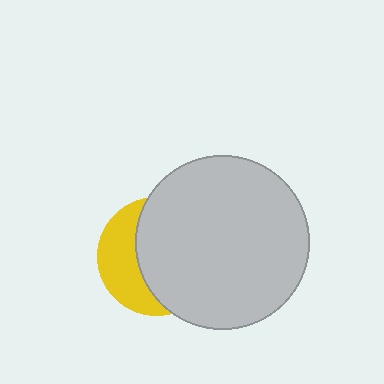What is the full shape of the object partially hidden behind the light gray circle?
The partially hidden object is a yellow circle.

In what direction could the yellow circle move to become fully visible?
The yellow circle could move left. That would shift it out from behind the light gray circle entirely.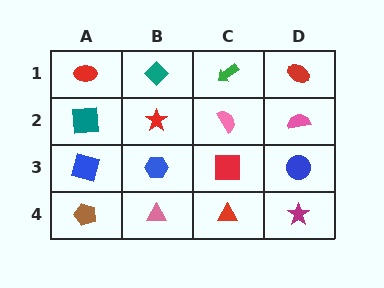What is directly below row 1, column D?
A pink semicircle.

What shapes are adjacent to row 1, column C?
A pink semicircle (row 2, column C), a teal diamond (row 1, column B), a red ellipse (row 1, column D).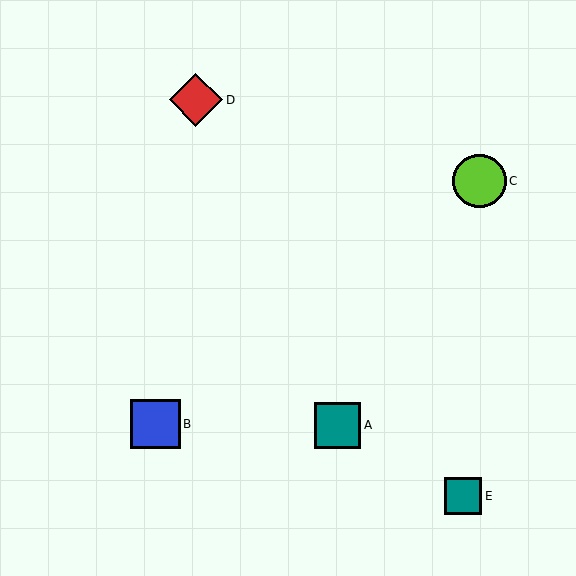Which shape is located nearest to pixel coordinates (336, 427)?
The teal square (labeled A) at (338, 425) is nearest to that location.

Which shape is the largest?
The red diamond (labeled D) is the largest.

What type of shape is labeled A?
Shape A is a teal square.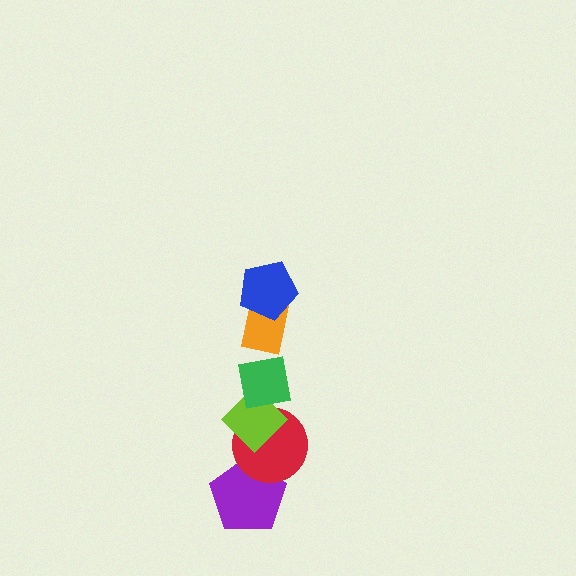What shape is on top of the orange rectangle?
The blue pentagon is on top of the orange rectangle.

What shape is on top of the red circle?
The lime diamond is on top of the red circle.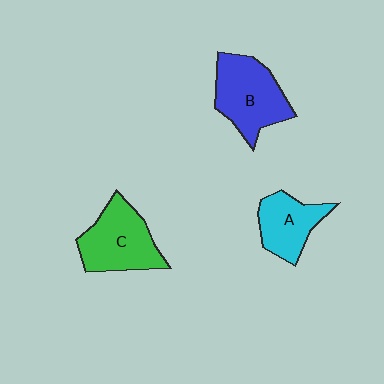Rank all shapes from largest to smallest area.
From largest to smallest: B (blue), C (green), A (cyan).